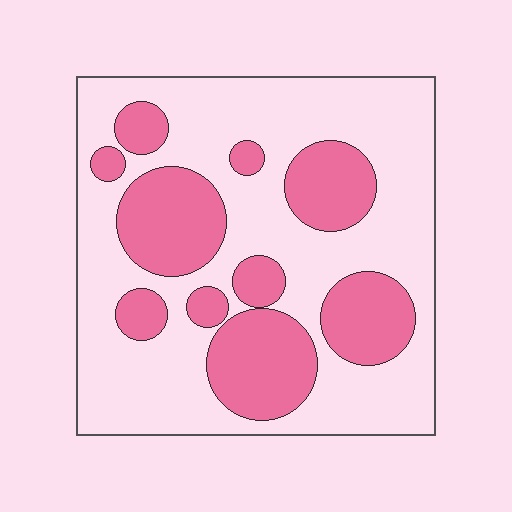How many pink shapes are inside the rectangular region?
10.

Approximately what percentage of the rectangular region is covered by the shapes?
Approximately 35%.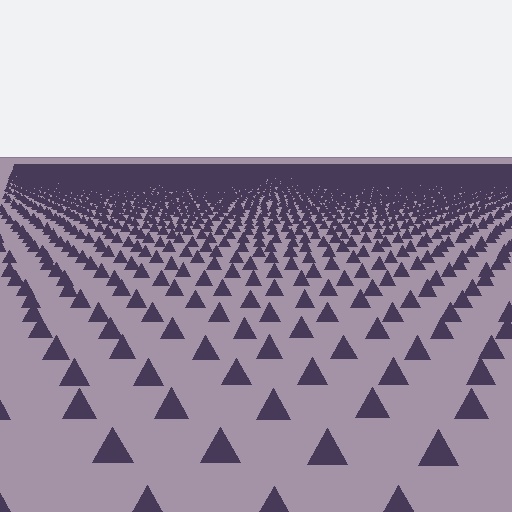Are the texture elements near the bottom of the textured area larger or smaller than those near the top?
Larger. Near the bottom, elements are closer to the viewer and appear at a bigger on-screen size.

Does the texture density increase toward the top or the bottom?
Density increases toward the top.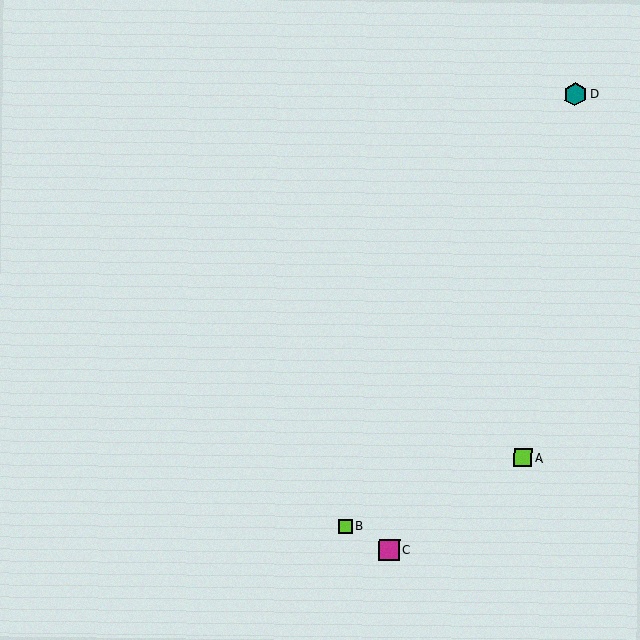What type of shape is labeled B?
Shape B is a lime square.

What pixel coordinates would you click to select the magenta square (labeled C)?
Click at (389, 550) to select the magenta square C.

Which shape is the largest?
The teal hexagon (labeled D) is the largest.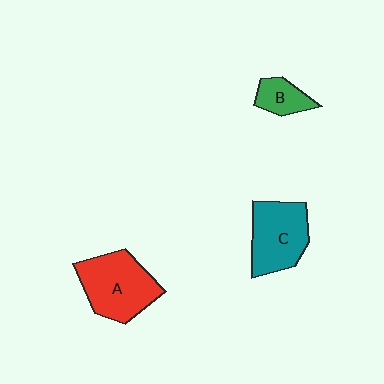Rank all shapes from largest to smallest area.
From largest to smallest: A (red), C (teal), B (green).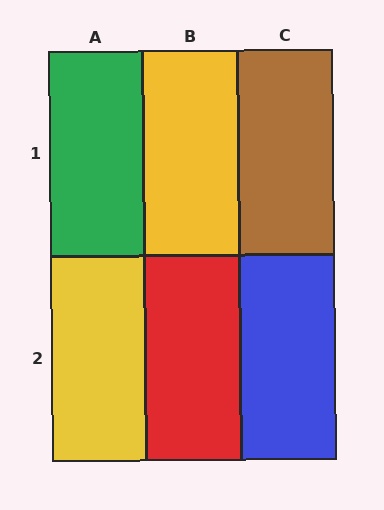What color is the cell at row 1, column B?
Yellow.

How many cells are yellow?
2 cells are yellow.